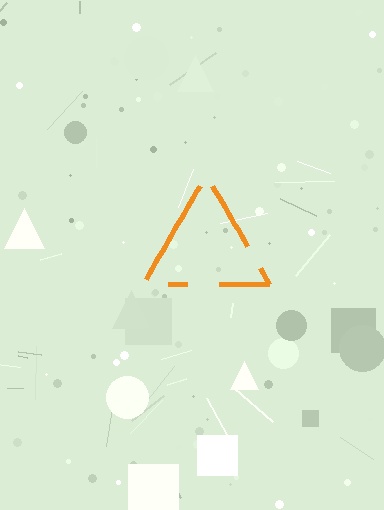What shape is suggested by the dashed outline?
The dashed outline suggests a triangle.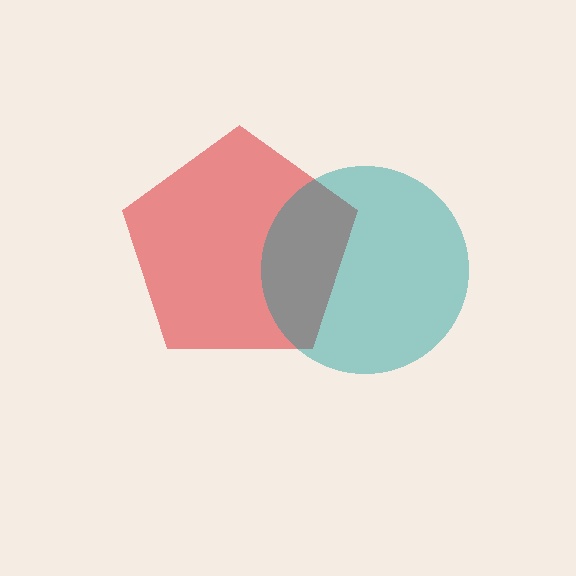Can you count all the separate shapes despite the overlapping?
Yes, there are 2 separate shapes.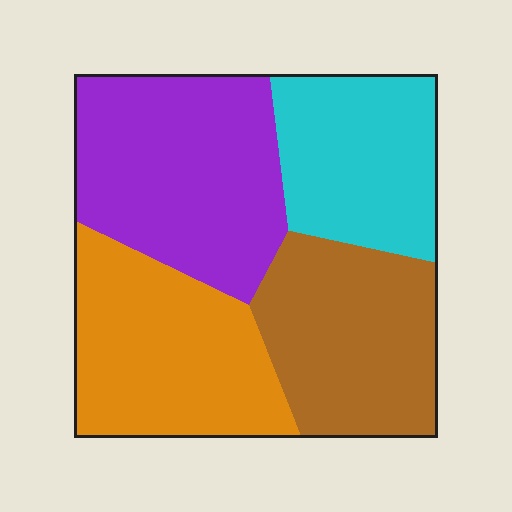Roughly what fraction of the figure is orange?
Orange covers 26% of the figure.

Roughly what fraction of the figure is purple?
Purple covers around 30% of the figure.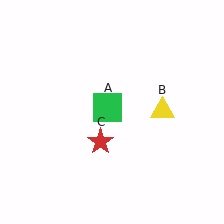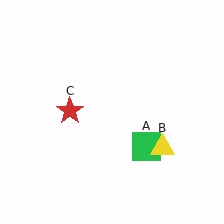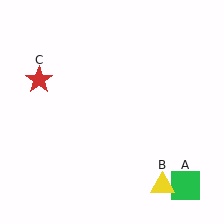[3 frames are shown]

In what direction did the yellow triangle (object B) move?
The yellow triangle (object B) moved down.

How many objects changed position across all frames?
3 objects changed position: green square (object A), yellow triangle (object B), red star (object C).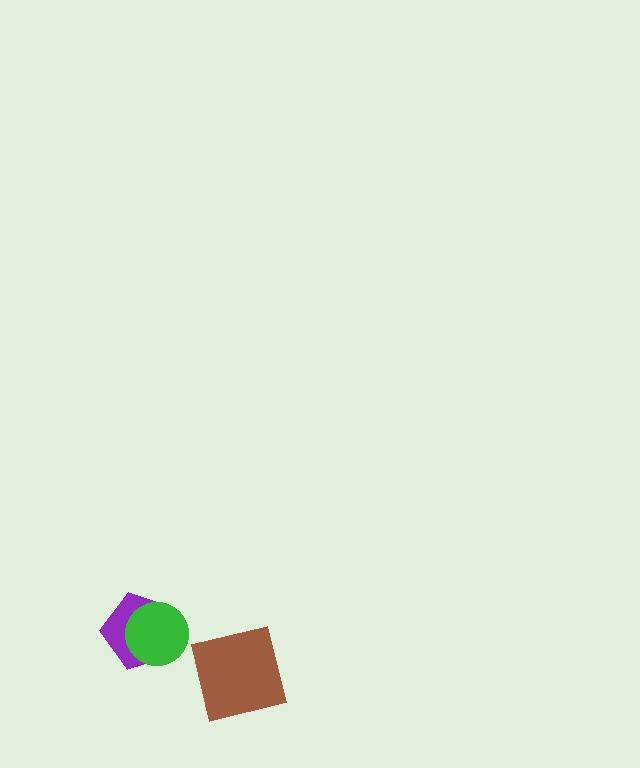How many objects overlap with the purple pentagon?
1 object overlaps with the purple pentagon.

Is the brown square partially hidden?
No, no other shape covers it.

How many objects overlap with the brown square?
0 objects overlap with the brown square.